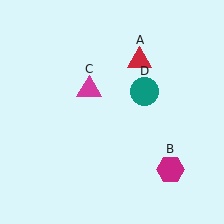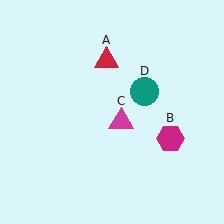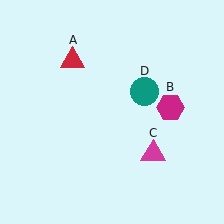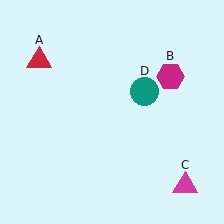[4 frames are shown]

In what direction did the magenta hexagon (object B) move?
The magenta hexagon (object B) moved up.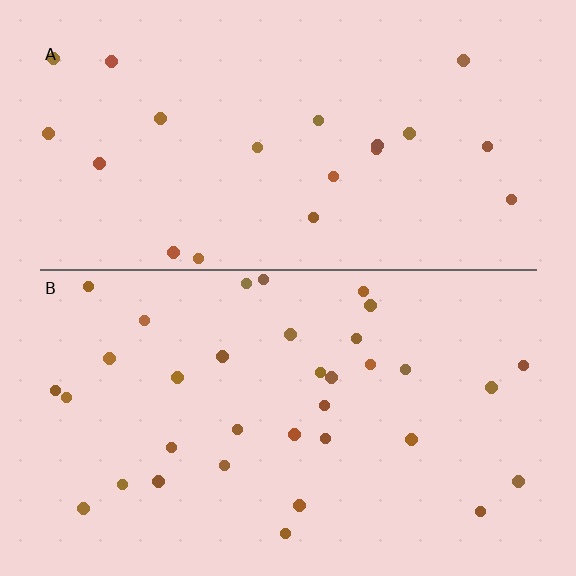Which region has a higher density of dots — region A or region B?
B (the bottom).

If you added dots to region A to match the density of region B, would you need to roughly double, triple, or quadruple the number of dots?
Approximately double.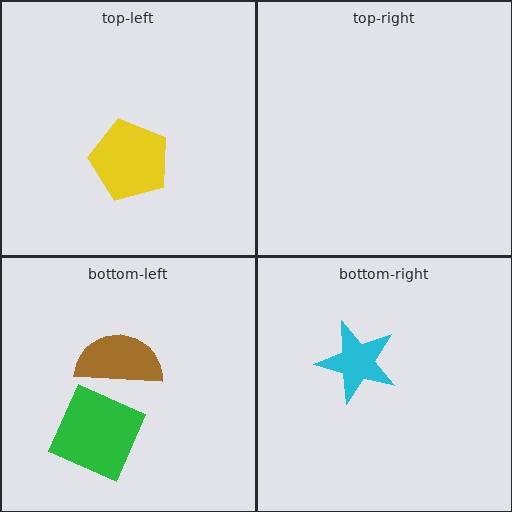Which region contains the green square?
The bottom-left region.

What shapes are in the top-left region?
The yellow pentagon.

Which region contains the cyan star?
The bottom-right region.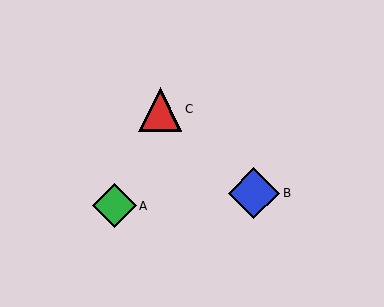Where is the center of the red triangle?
The center of the red triangle is at (160, 109).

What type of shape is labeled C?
Shape C is a red triangle.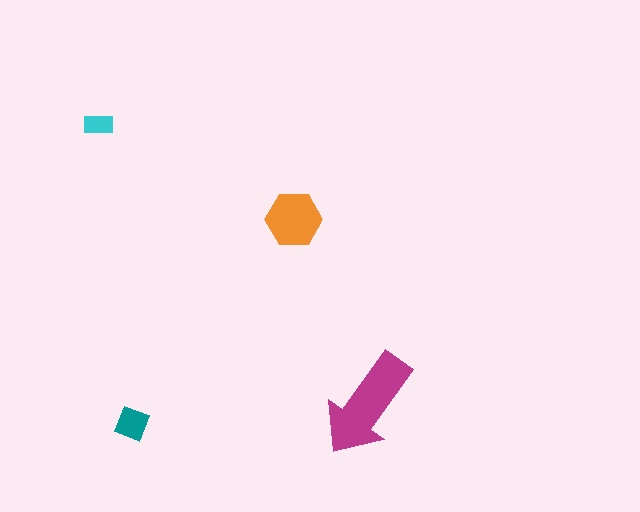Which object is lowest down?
The teal diamond is bottommost.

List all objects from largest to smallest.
The magenta arrow, the orange hexagon, the teal diamond, the cyan rectangle.